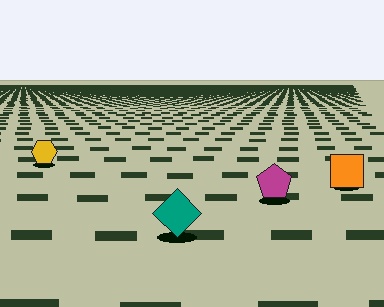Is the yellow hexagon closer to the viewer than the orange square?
No. The orange square is closer — you can tell from the texture gradient: the ground texture is coarser near it.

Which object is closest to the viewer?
The teal diamond is closest. The texture marks near it are larger and more spread out.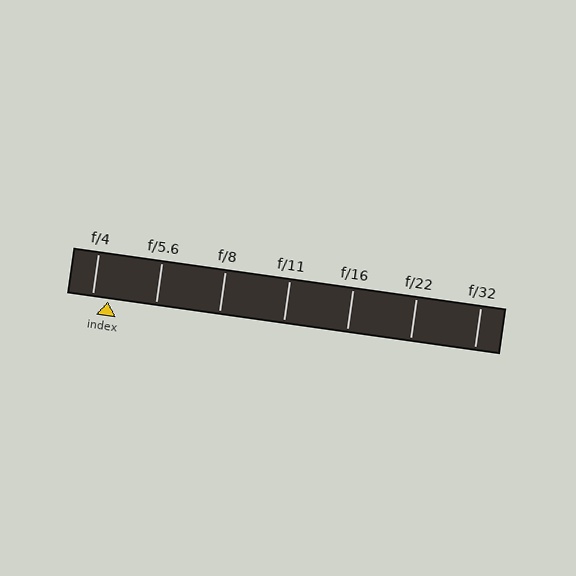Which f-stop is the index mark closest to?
The index mark is closest to f/4.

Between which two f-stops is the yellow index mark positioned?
The index mark is between f/4 and f/5.6.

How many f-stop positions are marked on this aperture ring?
There are 7 f-stop positions marked.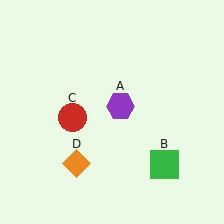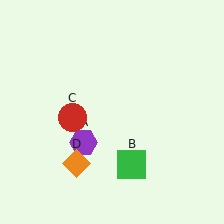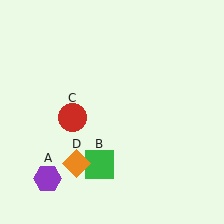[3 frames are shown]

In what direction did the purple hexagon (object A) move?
The purple hexagon (object A) moved down and to the left.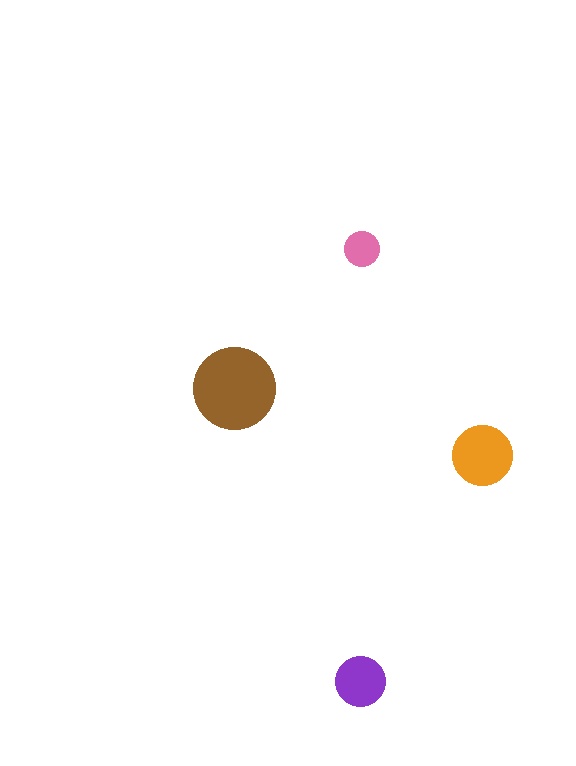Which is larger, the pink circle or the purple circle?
The purple one.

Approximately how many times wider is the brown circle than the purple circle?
About 1.5 times wider.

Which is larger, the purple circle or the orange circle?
The orange one.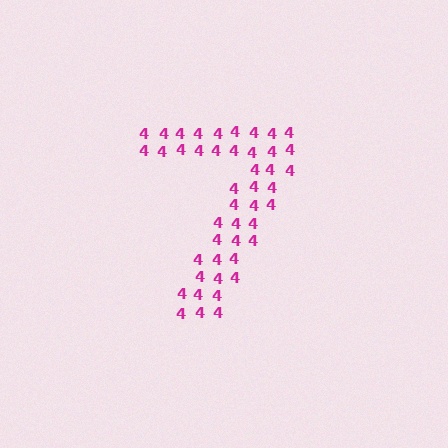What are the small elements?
The small elements are digit 4's.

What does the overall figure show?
The overall figure shows the digit 7.